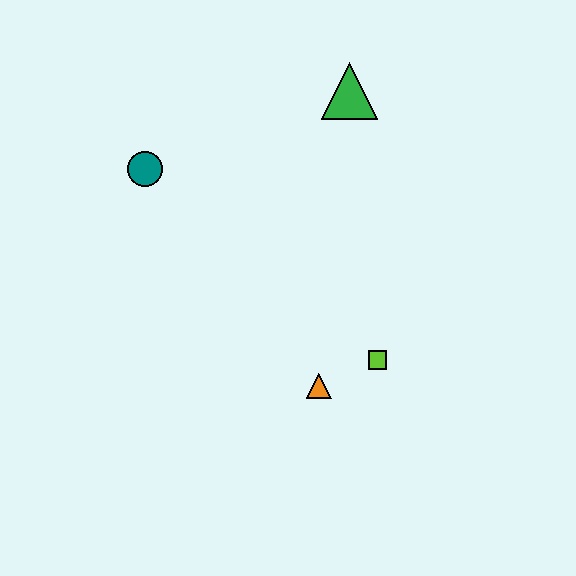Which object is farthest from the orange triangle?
The green triangle is farthest from the orange triangle.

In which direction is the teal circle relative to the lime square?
The teal circle is to the left of the lime square.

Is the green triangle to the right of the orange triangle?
Yes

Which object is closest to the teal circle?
The green triangle is closest to the teal circle.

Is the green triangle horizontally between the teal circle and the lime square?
Yes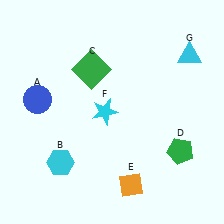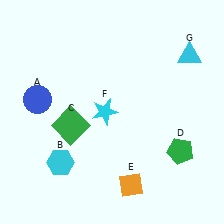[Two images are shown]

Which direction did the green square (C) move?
The green square (C) moved down.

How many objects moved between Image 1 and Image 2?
1 object moved between the two images.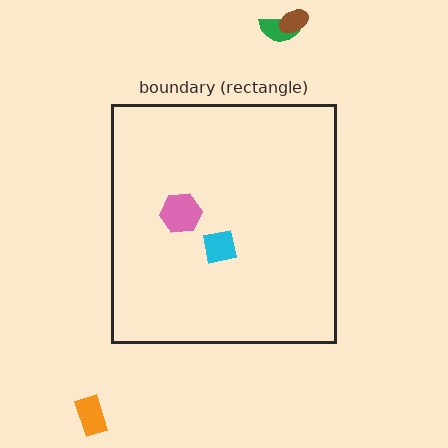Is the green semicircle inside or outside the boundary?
Outside.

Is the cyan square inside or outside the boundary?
Inside.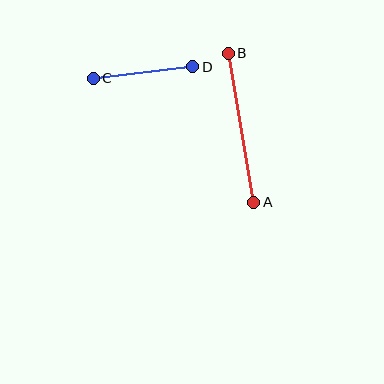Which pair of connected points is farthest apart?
Points A and B are farthest apart.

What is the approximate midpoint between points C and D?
The midpoint is at approximately (143, 73) pixels.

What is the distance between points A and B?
The distance is approximately 151 pixels.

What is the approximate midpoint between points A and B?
The midpoint is at approximately (241, 128) pixels.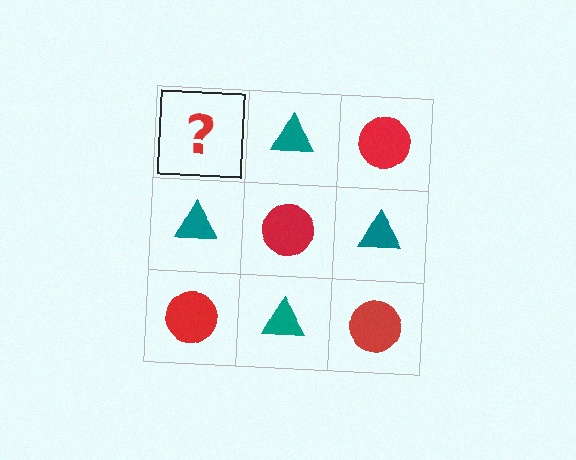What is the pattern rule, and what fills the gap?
The rule is that it alternates red circle and teal triangle in a checkerboard pattern. The gap should be filled with a red circle.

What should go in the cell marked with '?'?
The missing cell should contain a red circle.